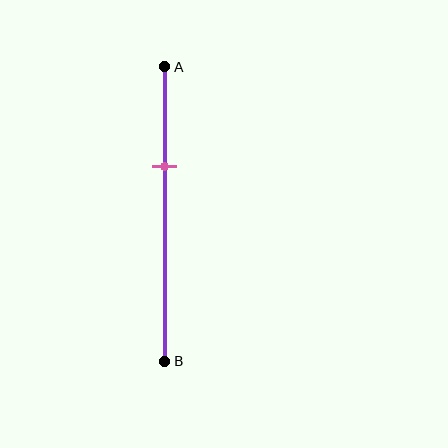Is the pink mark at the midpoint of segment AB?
No, the mark is at about 35% from A, not at the 50% midpoint.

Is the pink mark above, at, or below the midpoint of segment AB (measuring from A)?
The pink mark is above the midpoint of segment AB.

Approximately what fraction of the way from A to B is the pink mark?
The pink mark is approximately 35% of the way from A to B.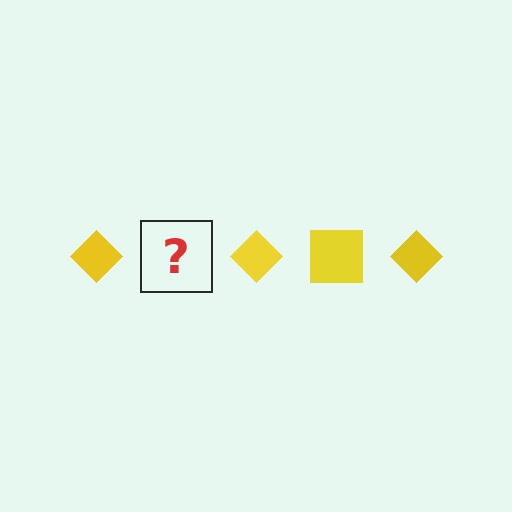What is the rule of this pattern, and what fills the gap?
The rule is that the pattern cycles through diamond, square shapes in yellow. The gap should be filled with a yellow square.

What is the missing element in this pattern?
The missing element is a yellow square.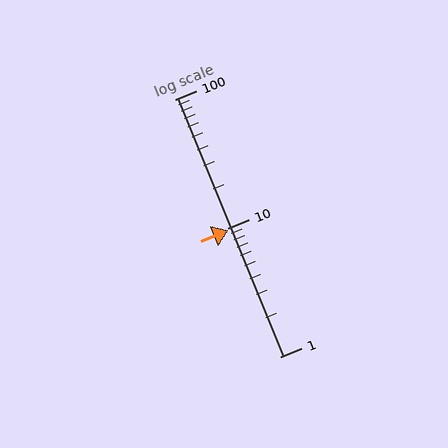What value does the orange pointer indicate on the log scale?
The pointer indicates approximately 9.6.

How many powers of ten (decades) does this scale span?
The scale spans 2 decades, from 1 to 100.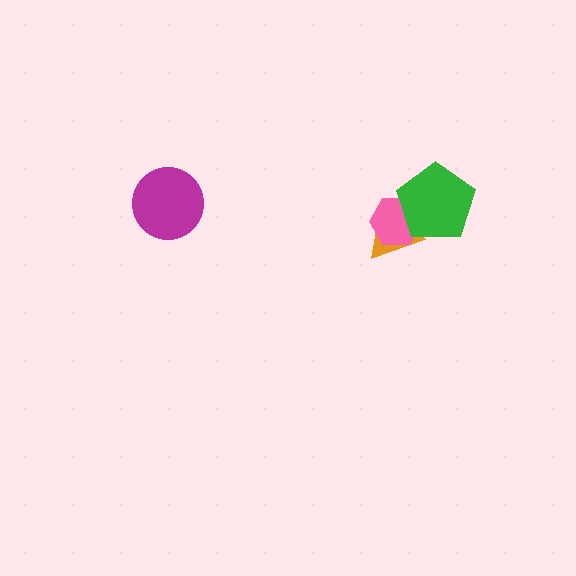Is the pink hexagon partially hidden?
Yes, it is partially covered by another shape.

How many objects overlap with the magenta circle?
0 objects overlap with the magenta circle.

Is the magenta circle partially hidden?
No, no other shape covers it.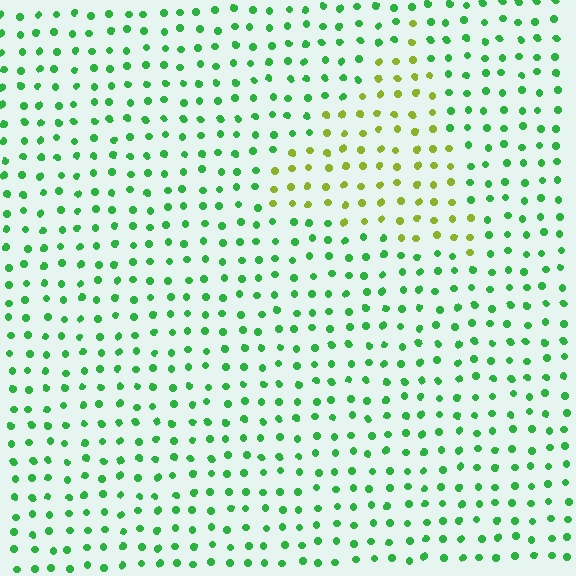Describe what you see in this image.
The image is filled with small green elements in a uniform arrangement. A triangle-shaped region is visible where the elements are tinted to a slightly different hue, forming a subtle color boundary.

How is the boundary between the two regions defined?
The boundary is defined purely by a slight shift in hue (about 52 degrees). Spacing, size, and orientation are identical on both sides.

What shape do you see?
I see a triangle.